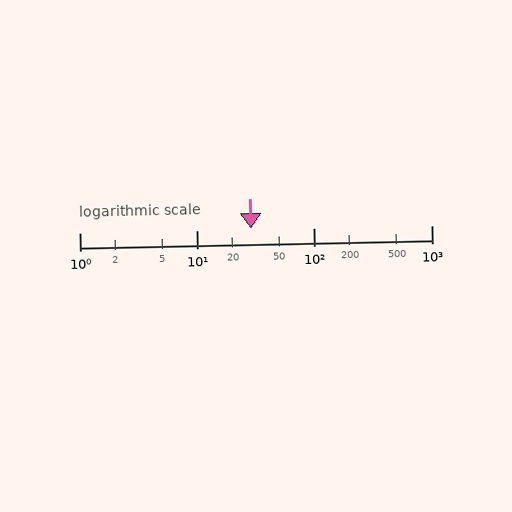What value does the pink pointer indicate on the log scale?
The pointer indicates approximately 29.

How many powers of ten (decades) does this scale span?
The scale spans 3 decades, from 1 to 1000.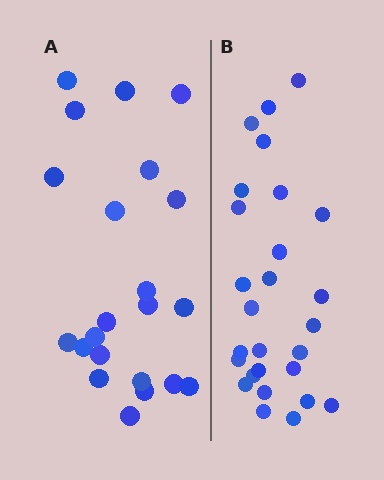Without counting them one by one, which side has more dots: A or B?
Region B (the right region) has more dots.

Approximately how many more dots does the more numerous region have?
Region B has about 5 more dots than region A.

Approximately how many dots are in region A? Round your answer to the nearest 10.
About 20 dots. (The exact count is 22, which rounds to 20.)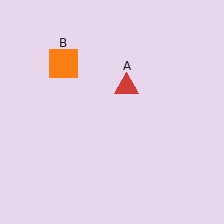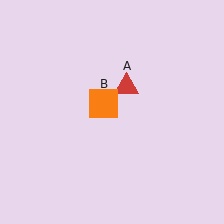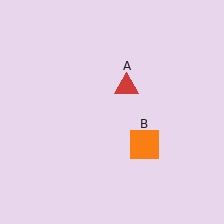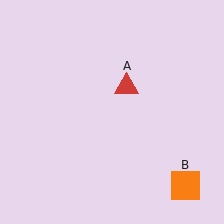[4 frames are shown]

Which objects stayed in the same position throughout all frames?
Red triangle (object A) remained stationary.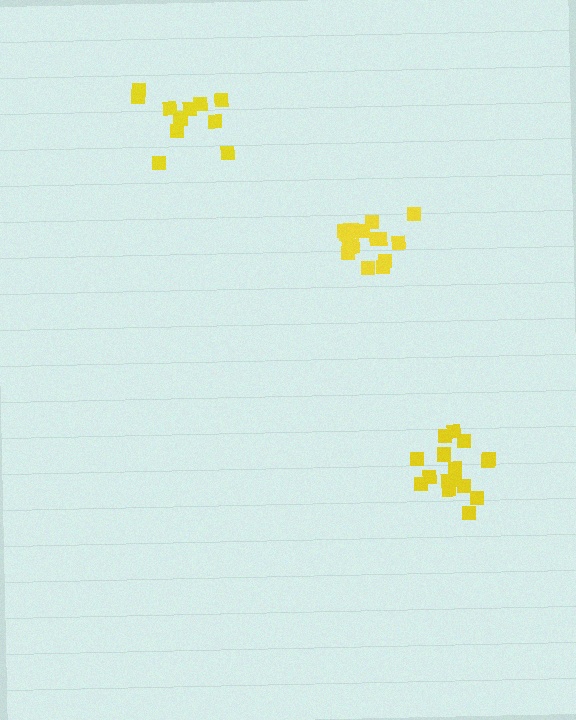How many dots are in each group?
Group 1: 16 dots, Group 2: 12 dots, Group 3: 16 dots (44 total).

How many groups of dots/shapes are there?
There are 3 groups.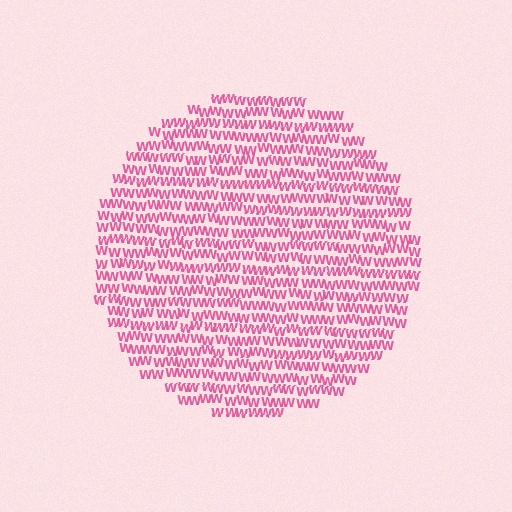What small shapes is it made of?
It is made of small letter W's.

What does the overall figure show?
The overall figure shows a circle.